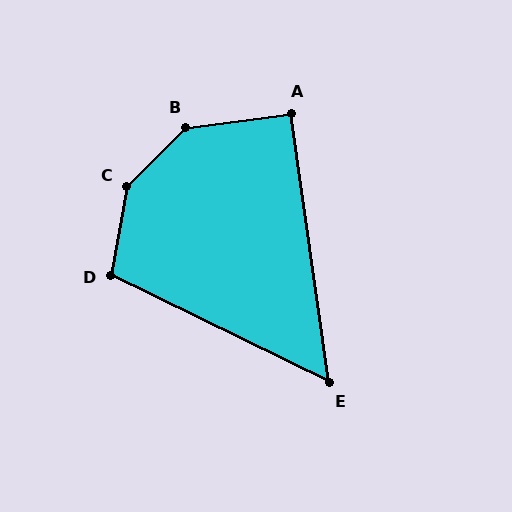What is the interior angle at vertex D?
Approximately 106 degrees (obtuse).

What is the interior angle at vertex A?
Approximately 91 degrees (approximately right).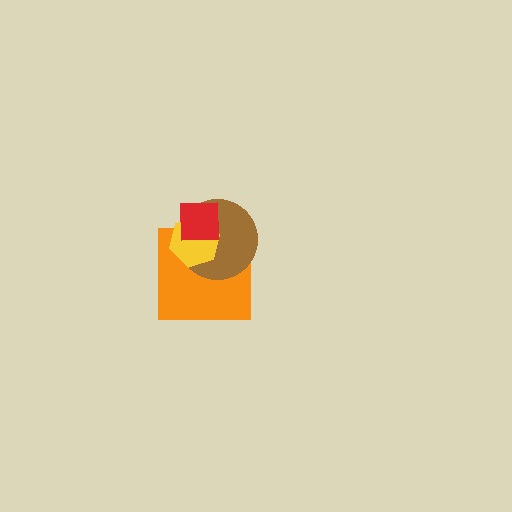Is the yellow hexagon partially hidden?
Yes, it is partially covered by another shape.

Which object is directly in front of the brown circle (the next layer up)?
The yellow hexagon is directly in front of the brown circle.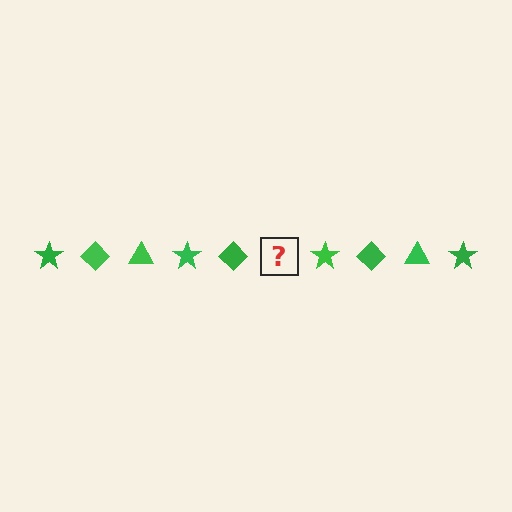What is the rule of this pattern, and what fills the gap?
The rule is that the pattern cycles through star, diamond, triangle shapes in green. The gap should be filled with a green triangle.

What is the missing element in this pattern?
The missing element is a green triangle.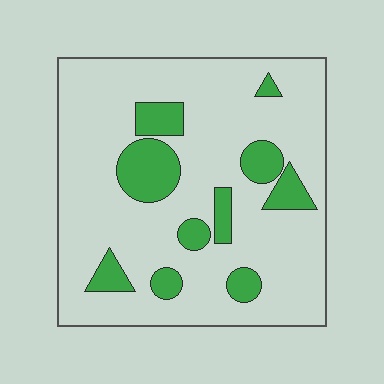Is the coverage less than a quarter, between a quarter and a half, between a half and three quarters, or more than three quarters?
Less than a quarter.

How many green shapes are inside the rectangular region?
10.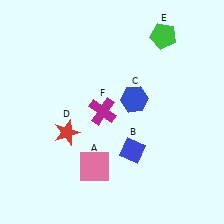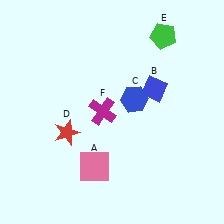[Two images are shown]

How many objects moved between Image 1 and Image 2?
1 object moved between the two images.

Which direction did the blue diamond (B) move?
The blue diamond (B) moved up.